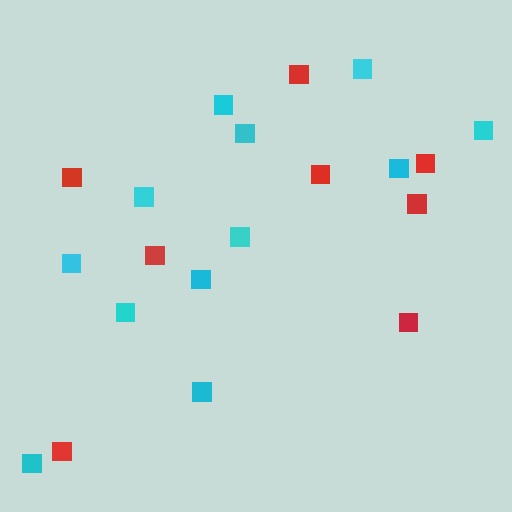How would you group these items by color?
There are 2 groups: one group of red squares (8) and one group of cyan squares (12).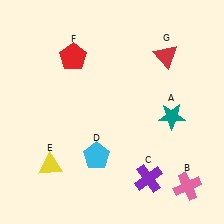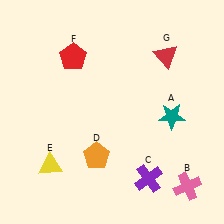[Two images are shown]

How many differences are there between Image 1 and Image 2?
There is 1 difference between the two images.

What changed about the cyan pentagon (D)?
In Image 1, D is cyan. In Image 2, it changed to orange.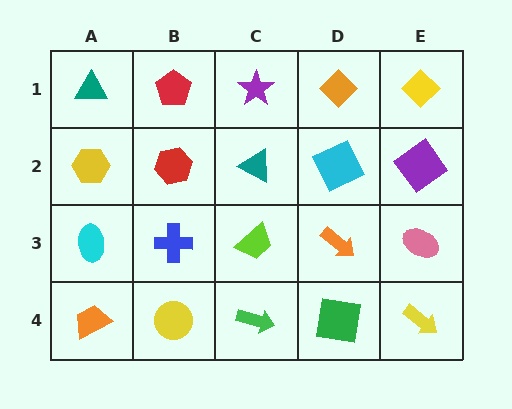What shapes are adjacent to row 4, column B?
A blue cross (row 3, column B), an orange trapezoid (row 4, column A), a green arrow (row 4, column C).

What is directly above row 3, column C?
A teal triangle.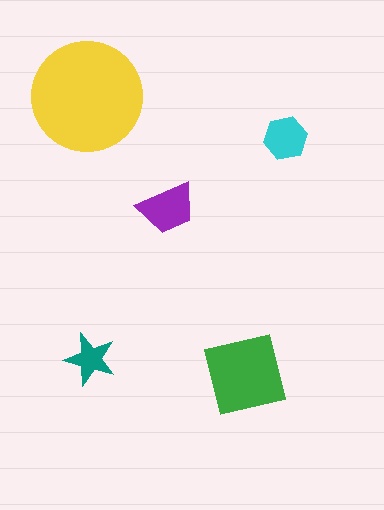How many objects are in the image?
There are 5 objects in the image.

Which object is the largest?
The yellow circle.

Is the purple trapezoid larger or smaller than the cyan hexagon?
Larger.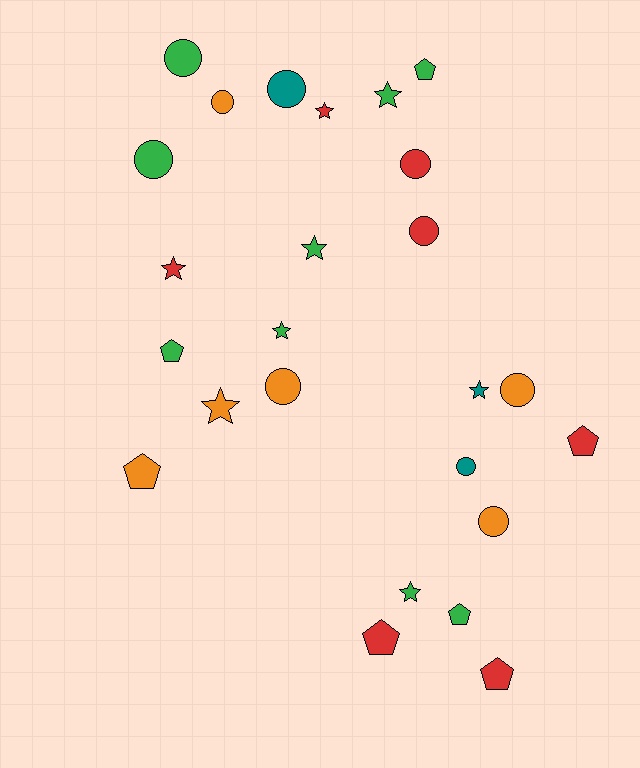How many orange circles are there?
There are 4 orange circles.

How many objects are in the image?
There are 25 objects.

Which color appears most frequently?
Green, with 9 objects.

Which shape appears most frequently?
Circle, with 10 objects.